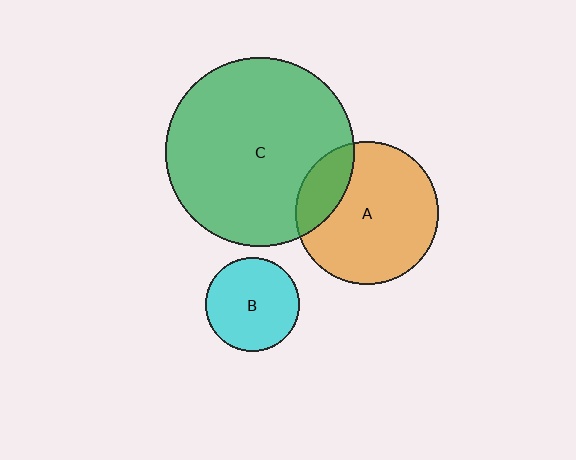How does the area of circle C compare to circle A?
Approximately 1.8 times.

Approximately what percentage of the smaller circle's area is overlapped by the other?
Approximately 20%.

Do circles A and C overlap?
Yes.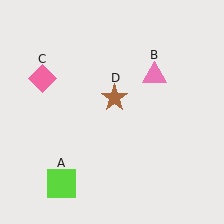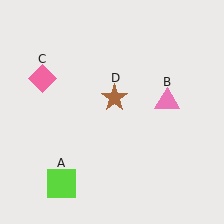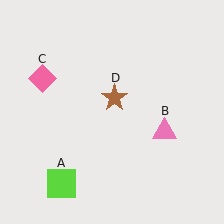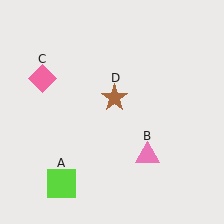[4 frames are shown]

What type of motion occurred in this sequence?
The pink triangle (object B) rotated clockwise around the center of the scene.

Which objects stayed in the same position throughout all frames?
Lime square (object A) and pink diamond (object C) and brown star (object D) remained stationary.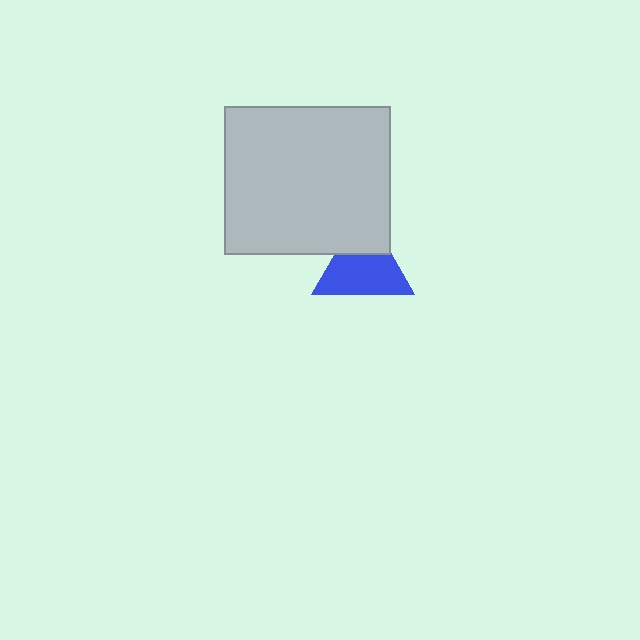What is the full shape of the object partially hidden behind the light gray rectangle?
The partially hidden object is a blue triangle.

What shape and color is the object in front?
The object in front is a light gray rectangle.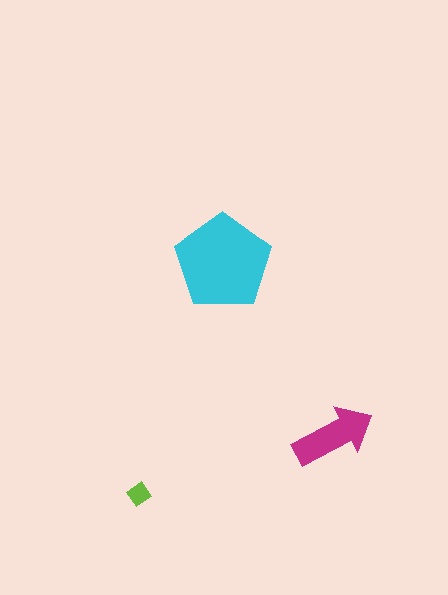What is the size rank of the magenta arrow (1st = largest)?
2nd.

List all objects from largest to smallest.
The cyan pentagon, the magenta arrow, the lime diamond.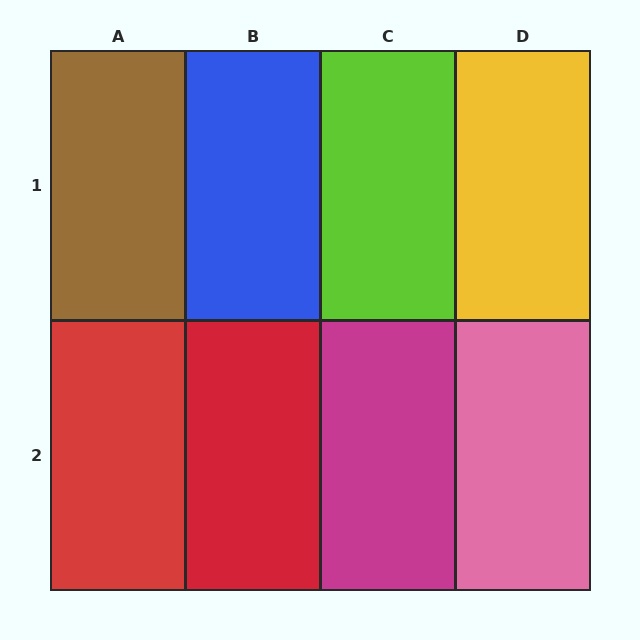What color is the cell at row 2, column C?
Magenta.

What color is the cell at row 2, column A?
Red.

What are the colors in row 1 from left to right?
Brown, blue, lime, yellow.